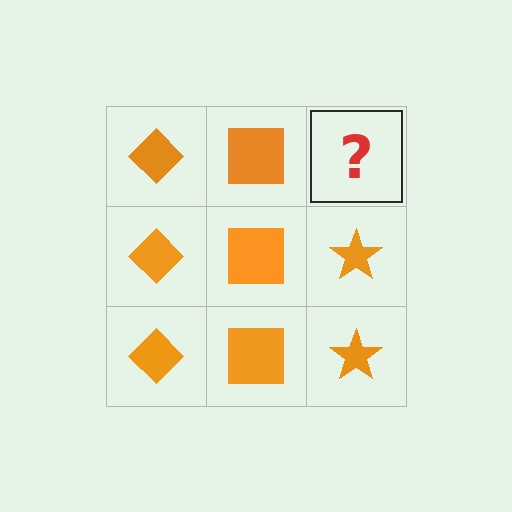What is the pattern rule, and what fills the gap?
The rule is that each column has a consistent shape. The gap should be filled with an orange star.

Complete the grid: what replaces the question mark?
The question mark should be replaced with an orange star.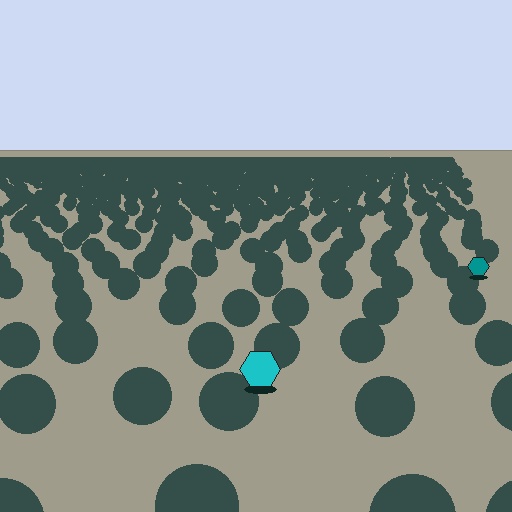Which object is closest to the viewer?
The cyan hexagon is closest. The texture marks near it are larger and more spread out.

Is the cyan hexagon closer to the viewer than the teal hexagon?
Yes. The cyan hexagon is closer — you can tell from the texture gradient: the ground texture is coarser near it.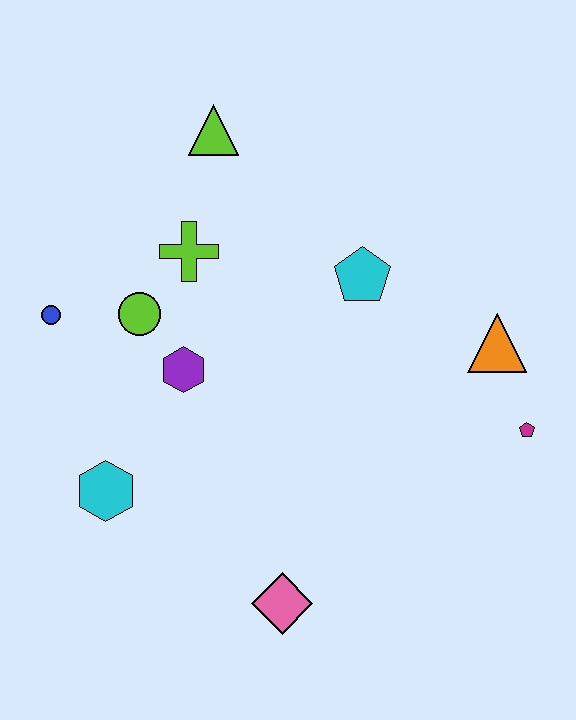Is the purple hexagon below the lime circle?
Yes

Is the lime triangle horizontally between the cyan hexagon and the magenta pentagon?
Yes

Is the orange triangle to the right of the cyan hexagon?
Yes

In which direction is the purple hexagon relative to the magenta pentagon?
The purple hexagon is to the left of the magenta pentagon.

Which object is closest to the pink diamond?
The cyan hexagon is closest to the pink diamond.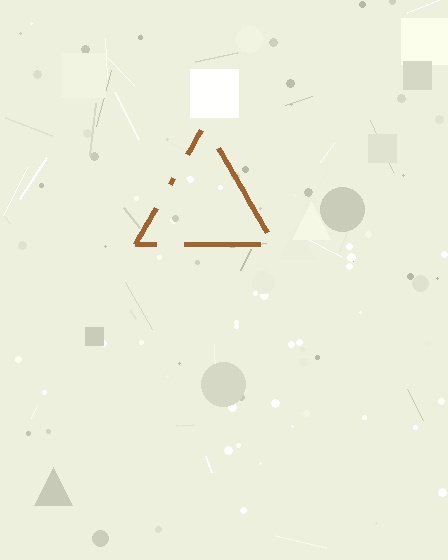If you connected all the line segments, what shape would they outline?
They would outline a triangle.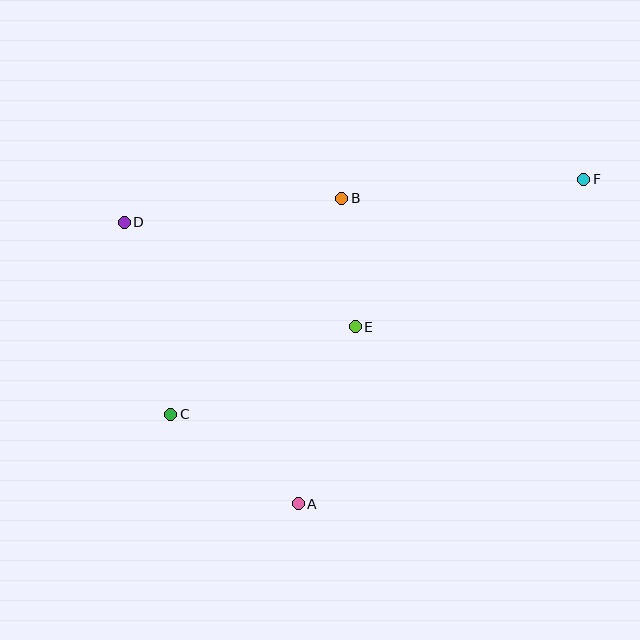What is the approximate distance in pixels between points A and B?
The distance between A and B is approximately 309 pixels.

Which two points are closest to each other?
Points B and E are closest to each other.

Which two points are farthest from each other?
Points C and F are farthest from each other.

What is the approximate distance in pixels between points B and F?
The distance between B and F is approximately 243 pixels.